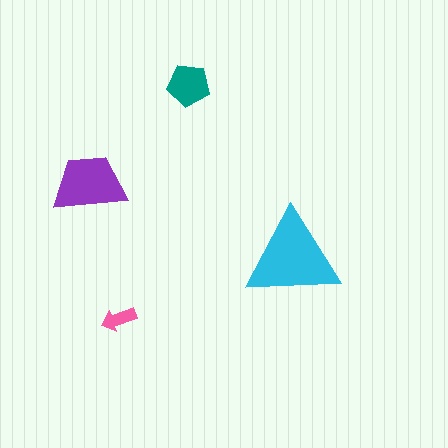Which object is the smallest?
The pink arrow.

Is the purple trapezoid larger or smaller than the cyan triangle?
Smaller.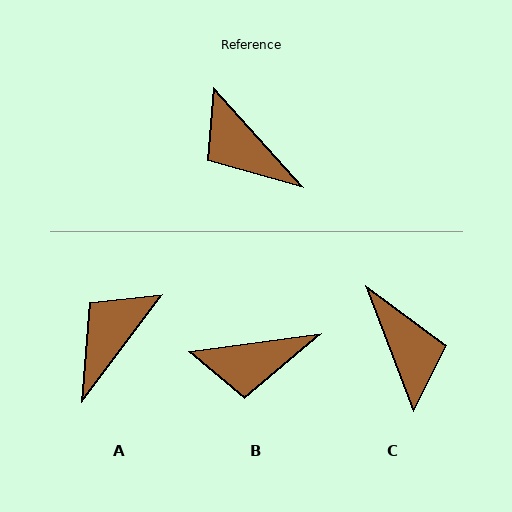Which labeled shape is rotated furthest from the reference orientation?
C, about 159 degrees away.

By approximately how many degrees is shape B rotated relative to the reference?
Approximately 56 degrees counter-clockwise.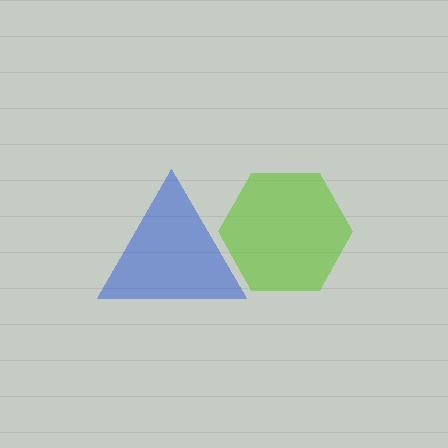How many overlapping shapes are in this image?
There are 2 overlapping shapes in the image.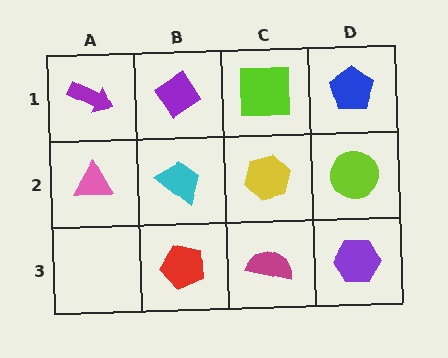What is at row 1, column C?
A lime square.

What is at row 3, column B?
A red pentagon.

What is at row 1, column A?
A purple arrow.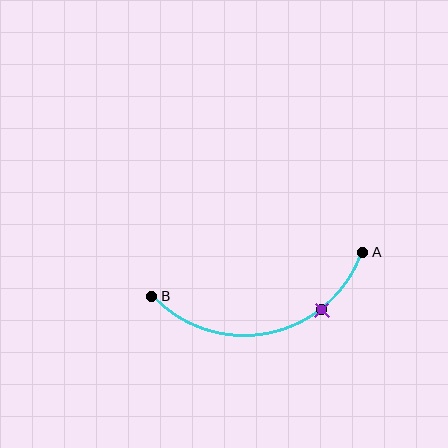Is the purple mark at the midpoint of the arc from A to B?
No. The purple mark lies on the arc but is closer to endpoint A. The arc midpoint would be at the point on the curve equidistant along the arc from both A and B.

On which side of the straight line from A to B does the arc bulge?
The arc bulges below the straight line connecting A and B.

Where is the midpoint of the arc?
The arc midpoint is the point on the curve farthest from the straight line joining A and B. It sits below that line.